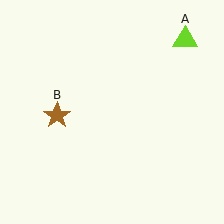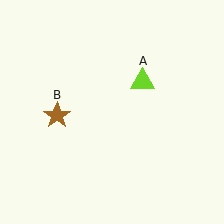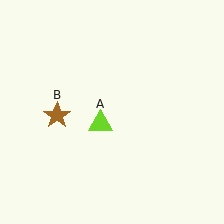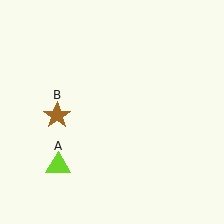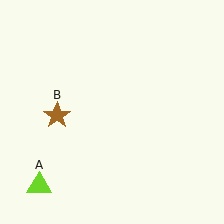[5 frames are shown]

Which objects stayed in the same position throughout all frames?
Brown star (object B) remained stationary.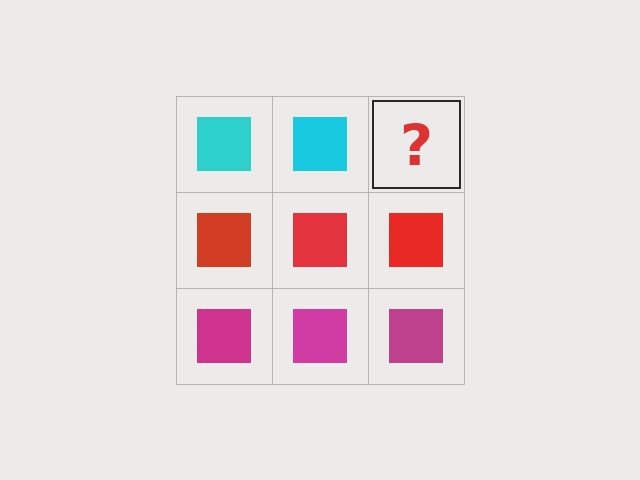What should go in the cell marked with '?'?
The missing cell should contain a cyan square.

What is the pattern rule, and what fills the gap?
The rule is that each row has a consistent color. The gap should be filled with a cyan square.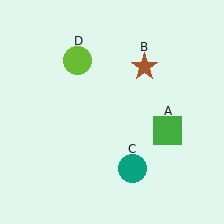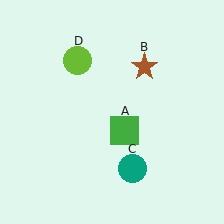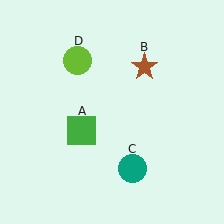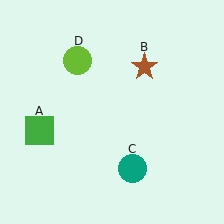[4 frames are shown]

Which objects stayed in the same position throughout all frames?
Brown star (object B) and teal circle (object C) and lime circle (object D) remained stationary.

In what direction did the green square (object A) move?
The green square (object A) moved left.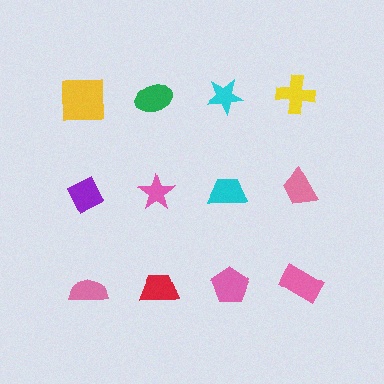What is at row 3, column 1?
A pink semicircle.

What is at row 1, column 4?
A yellow cross.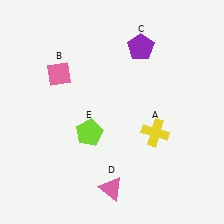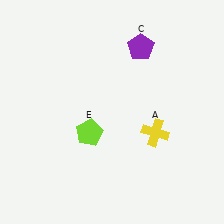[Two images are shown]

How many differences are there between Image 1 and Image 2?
There are 2 differences between the two images.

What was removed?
The pink triangle (D), the pink diamond (B) were removed in Image 2.